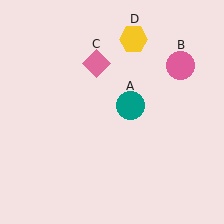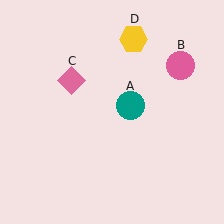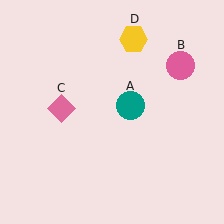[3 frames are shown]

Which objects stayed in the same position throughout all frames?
Teal circle (object A) and pink circle (object B) and yellow hexagon (object D) remained stationary.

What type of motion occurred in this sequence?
The pink diamond (object C) rotated counterclockwise around the center of the scene.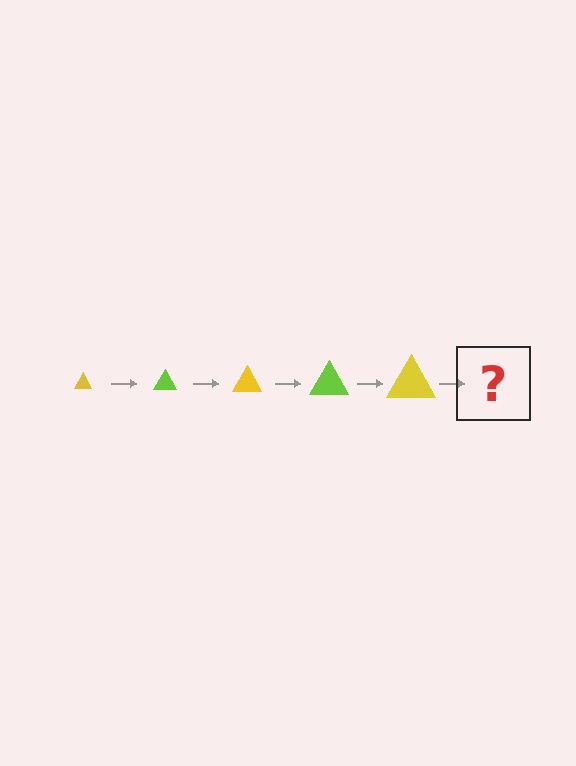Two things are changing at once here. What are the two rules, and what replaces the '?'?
The two rules are that the triangle grows larger each step and the color cycles through yellow and lime. The '?' should be a lime triangle, larger than the previous one.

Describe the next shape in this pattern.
It should be a lime triangle, larger than the previous one.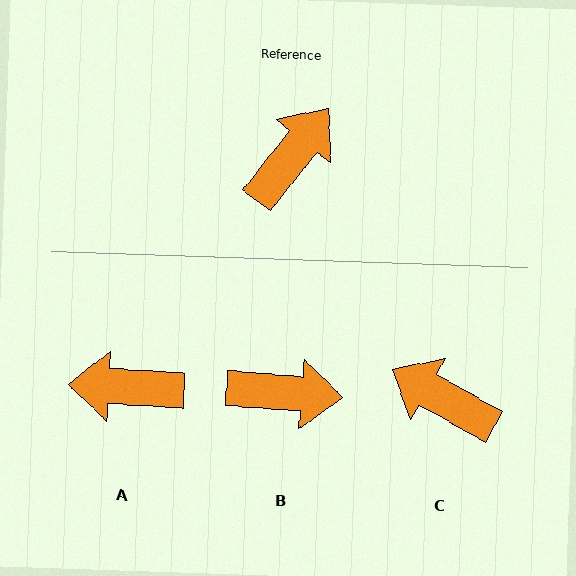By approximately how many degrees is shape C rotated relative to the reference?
Approximately 99 degrees counter-clockwise.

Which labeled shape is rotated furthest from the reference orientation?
A, about 125 degrees away.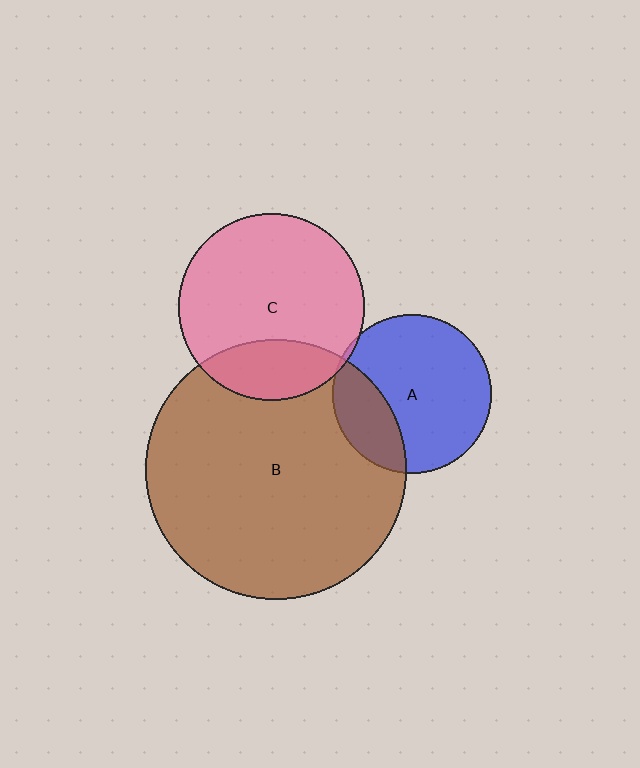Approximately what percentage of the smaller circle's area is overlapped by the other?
Approximately 25%.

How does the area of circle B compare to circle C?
Approximately 1.9 times.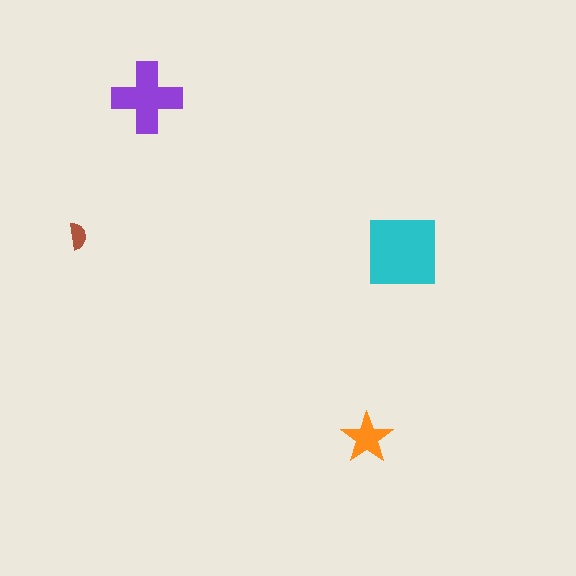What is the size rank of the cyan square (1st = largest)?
1st.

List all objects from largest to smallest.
The cyan square, the purple cross, the orange star, the brown semicircle.